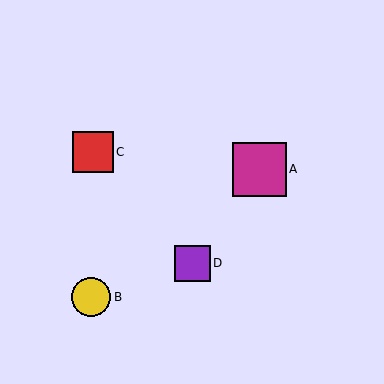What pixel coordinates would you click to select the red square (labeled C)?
Click at (93, 152) to select the red square C.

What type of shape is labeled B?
Shape B is a yellow circle.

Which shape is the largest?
The magenta square (labeled A) is the largest.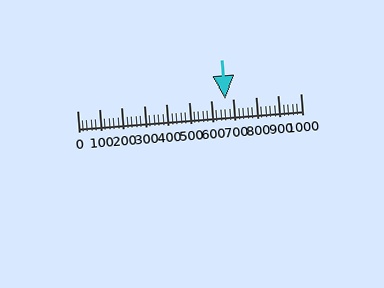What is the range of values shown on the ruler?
The ruler shows values from 0 to 1000.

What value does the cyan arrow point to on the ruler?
The cyan arrow points to approximately 662.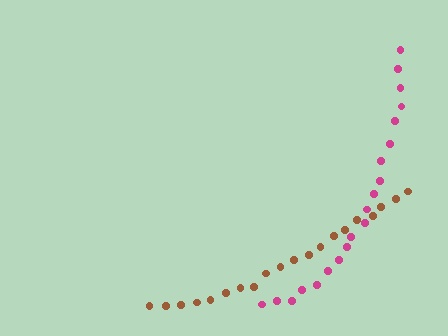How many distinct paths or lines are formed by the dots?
There are 2 distinct paths.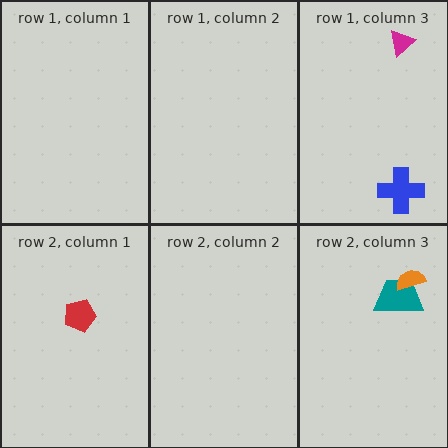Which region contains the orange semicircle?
The row 2, column 3 region.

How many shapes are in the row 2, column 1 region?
1.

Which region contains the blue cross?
The row 1, column 3 region.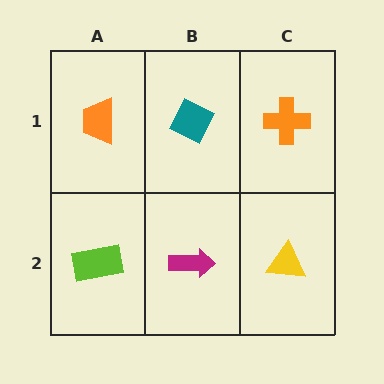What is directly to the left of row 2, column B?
A lime rectangle.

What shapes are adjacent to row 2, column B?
A teal diamond (row 1, column B), a lime rectangle (row 2, column A), a yellow triangle (row 2, column C).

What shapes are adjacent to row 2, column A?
An orange trapezoid (row 1, column A), a magenta arrow (row 2, column B).